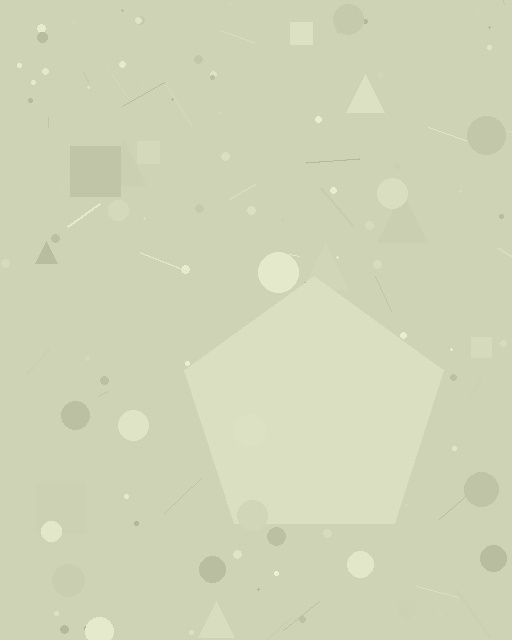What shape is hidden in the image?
A pentagon is hidden in the image.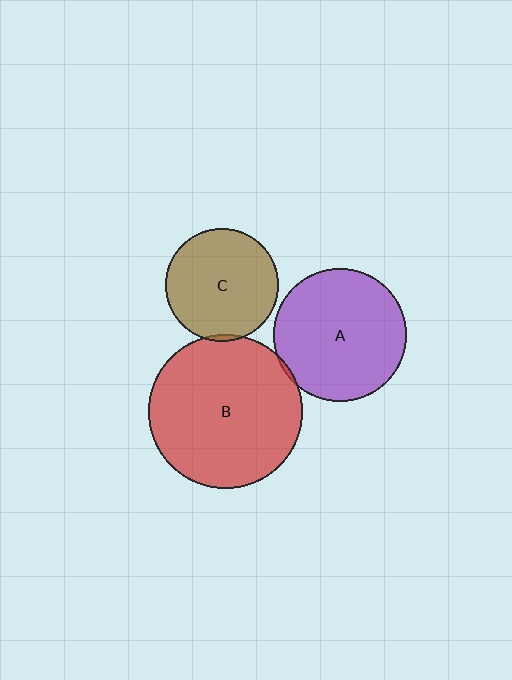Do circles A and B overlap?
Yes.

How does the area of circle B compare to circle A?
Approximately 1.4 times.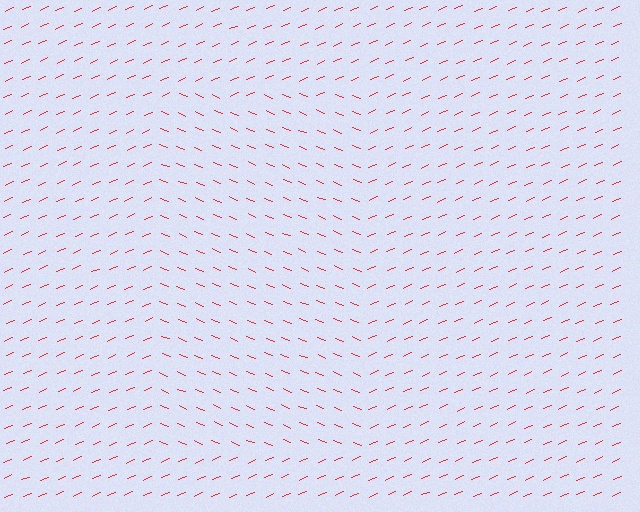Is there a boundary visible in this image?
Yes, there is a texture boundary formed by a change in line orientation.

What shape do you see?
I see a rectangle.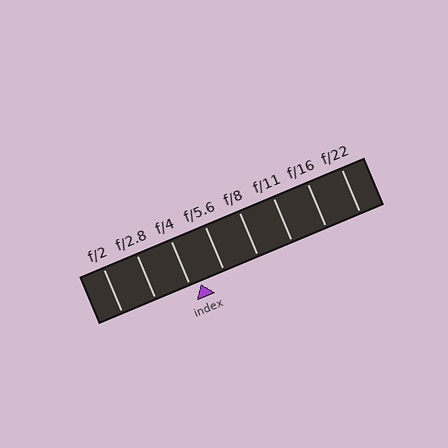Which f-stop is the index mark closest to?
The index mark is closest to f/4.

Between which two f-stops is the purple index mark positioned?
The index mark is between f/4 and f/5.6.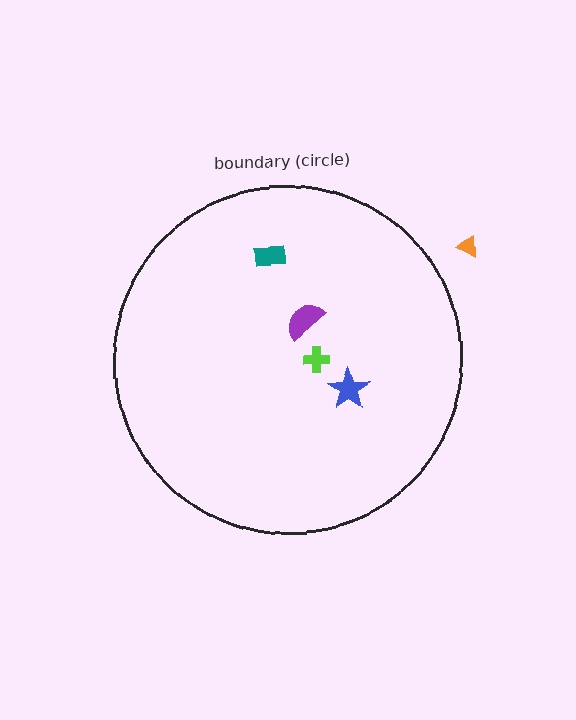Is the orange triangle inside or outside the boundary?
Outside.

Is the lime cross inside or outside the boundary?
Inside.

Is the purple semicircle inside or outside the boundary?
Inside.